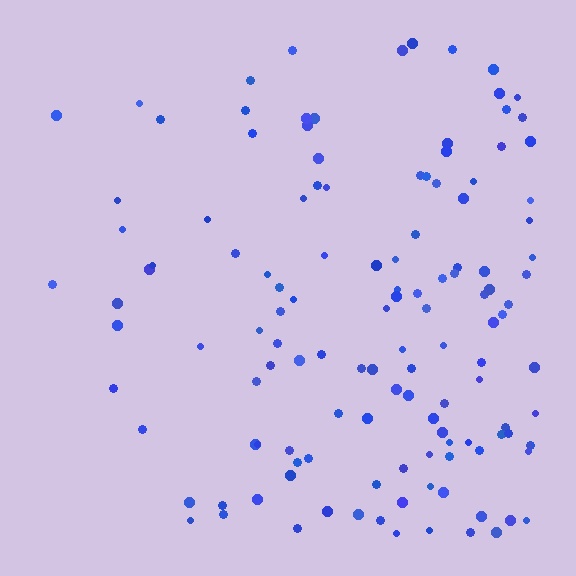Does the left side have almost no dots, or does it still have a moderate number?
Still a moderate number, just noticeably fewer than the right.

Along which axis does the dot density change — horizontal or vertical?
Horizontal.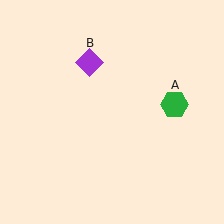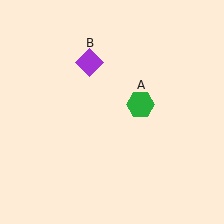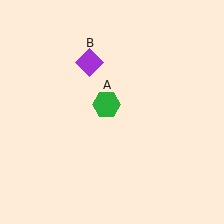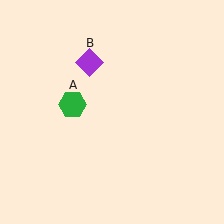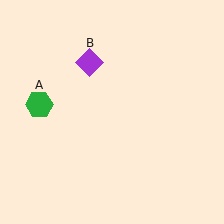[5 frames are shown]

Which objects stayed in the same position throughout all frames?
Purple diamond (object B) remained stationary.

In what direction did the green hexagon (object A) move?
The green hexagon (object A) moved left.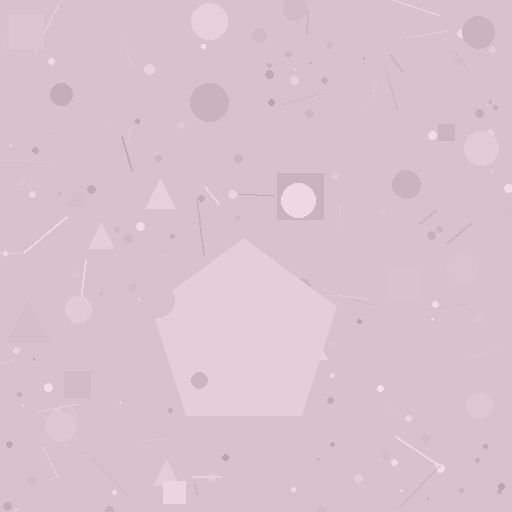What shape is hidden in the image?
A pentagon is hidden in the image.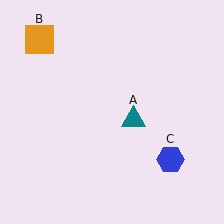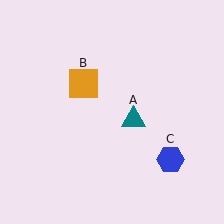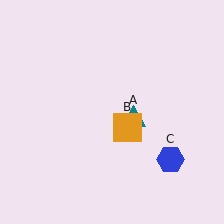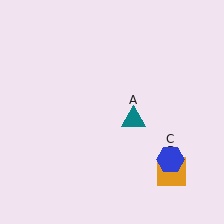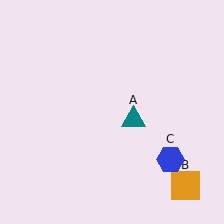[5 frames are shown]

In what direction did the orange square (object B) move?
The orange square (object B) moved down and to the right.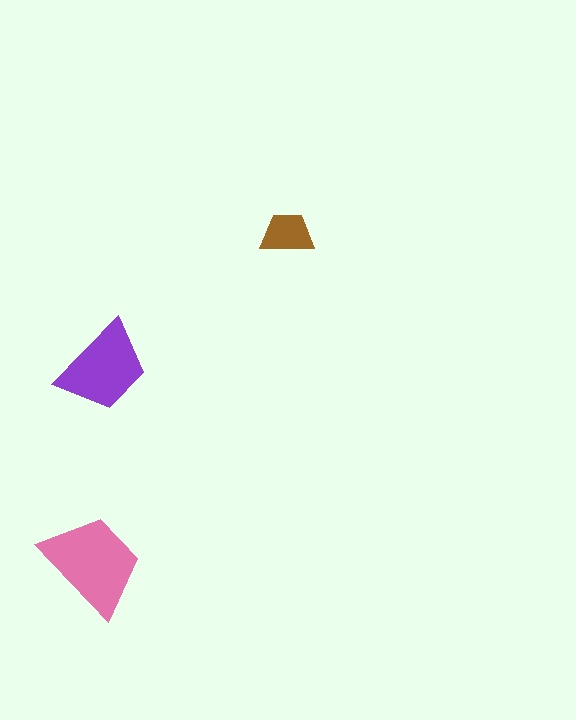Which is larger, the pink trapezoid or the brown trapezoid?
The pink one.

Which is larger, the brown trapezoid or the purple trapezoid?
The purple one.